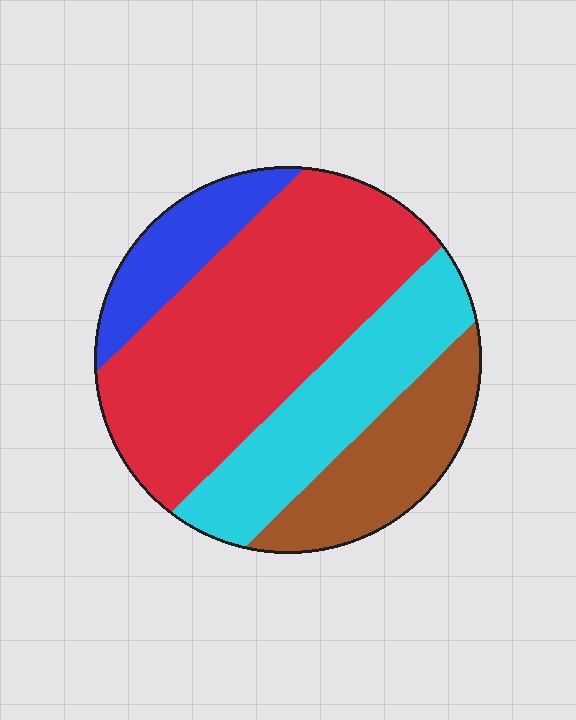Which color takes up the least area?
Blue, at roughly 10%.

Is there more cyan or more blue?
Cyan.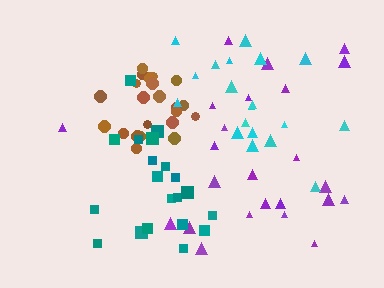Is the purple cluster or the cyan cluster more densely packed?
Cyan.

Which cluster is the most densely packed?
Brown.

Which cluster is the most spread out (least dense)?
Purple.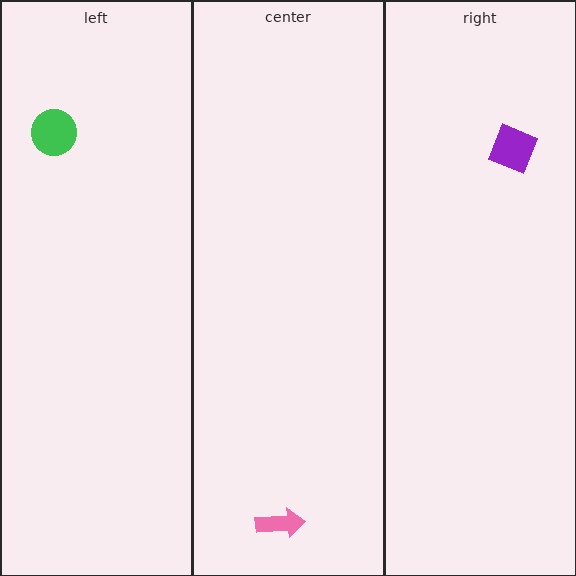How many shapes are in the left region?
1.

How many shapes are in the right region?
1.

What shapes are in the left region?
The green circle.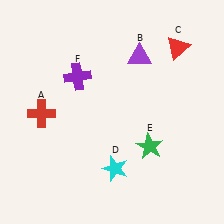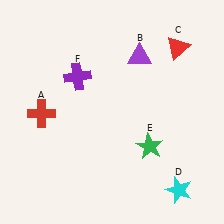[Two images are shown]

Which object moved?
The cyan star (D) moved right.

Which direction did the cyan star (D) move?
The cyan star (D) moved right.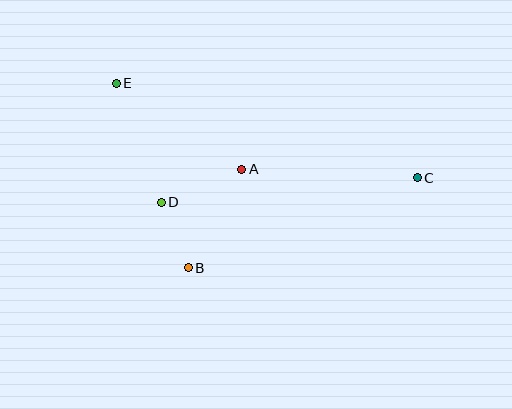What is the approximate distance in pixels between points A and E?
The distance between A and E is approximately 152 pixels.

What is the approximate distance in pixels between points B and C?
The distance between B and C is approximately 246 pixels.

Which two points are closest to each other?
Points B and D are closest to each other.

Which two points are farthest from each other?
Points C and E are farthest from each other.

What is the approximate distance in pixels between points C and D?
The distance between C and D is approximately 257 pixels.